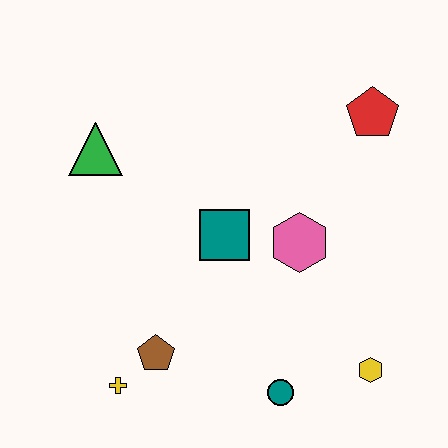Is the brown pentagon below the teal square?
Yes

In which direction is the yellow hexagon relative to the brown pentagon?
The yellow hexagon is to the right of the brown pentagon.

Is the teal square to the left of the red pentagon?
Yes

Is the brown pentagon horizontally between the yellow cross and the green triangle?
No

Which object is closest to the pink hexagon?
The teal square is closest to the pink hexagon.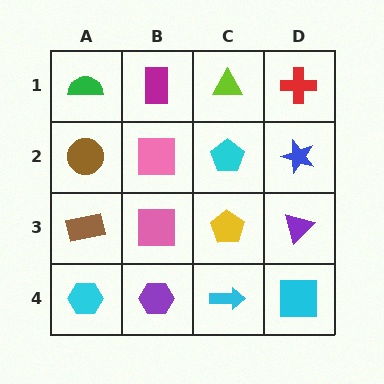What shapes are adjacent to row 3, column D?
A blue star (row 2, column D), a cyan square (row 4, column D), a yellow pentagon (row 3, column C).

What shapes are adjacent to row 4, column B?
A pink square (row 3, column B), a cyan hexagon (row 4, column A), a cyan arrow (row 4, column C).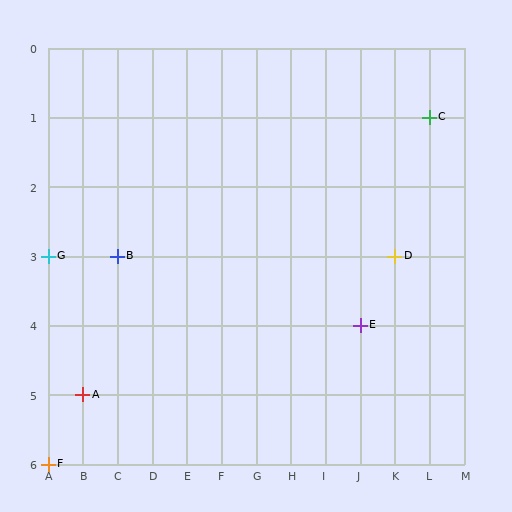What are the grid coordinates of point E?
Point E is at grid coordinates (J, 4).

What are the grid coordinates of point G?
Point G is at grid coordinates (A, 3).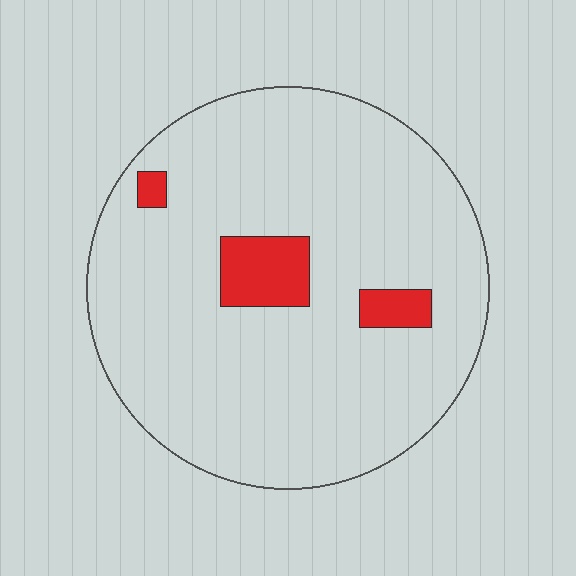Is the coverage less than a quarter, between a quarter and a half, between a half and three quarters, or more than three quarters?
Less than a quarter.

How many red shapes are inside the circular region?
3.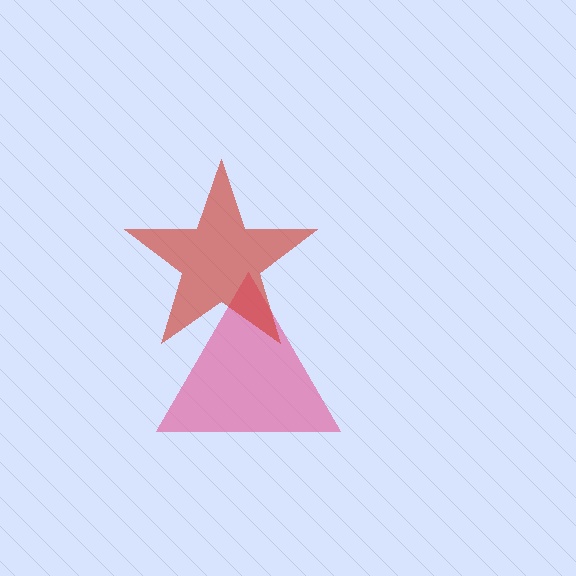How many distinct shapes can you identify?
There are 2 distinct shapes: a pink triangle, a red star.